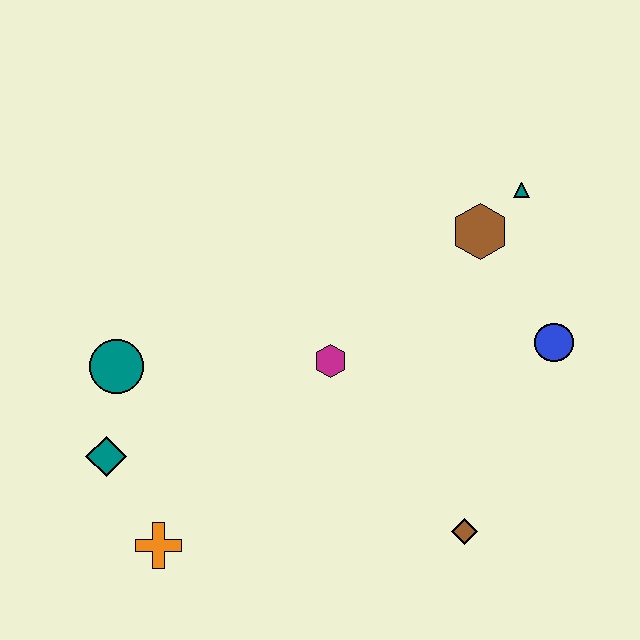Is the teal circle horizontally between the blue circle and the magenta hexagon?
No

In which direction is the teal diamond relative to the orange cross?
The teal diamond is above the orange cross.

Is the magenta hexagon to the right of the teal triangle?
No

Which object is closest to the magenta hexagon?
The brown hexagon is closest to the magenta hexagon.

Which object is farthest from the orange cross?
The teal triangle is farthest from the orange cross.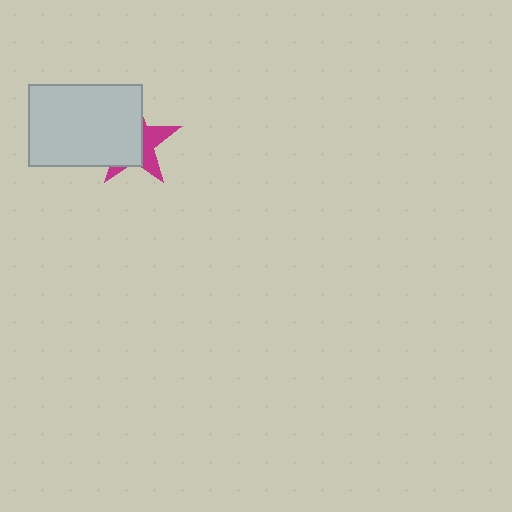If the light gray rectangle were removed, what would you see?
You would see the complete magenta star.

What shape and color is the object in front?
The object in front is a light gray rectangle.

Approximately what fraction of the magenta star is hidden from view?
Roughly 64% of the magenta star is hidden behind the light gray rectangle.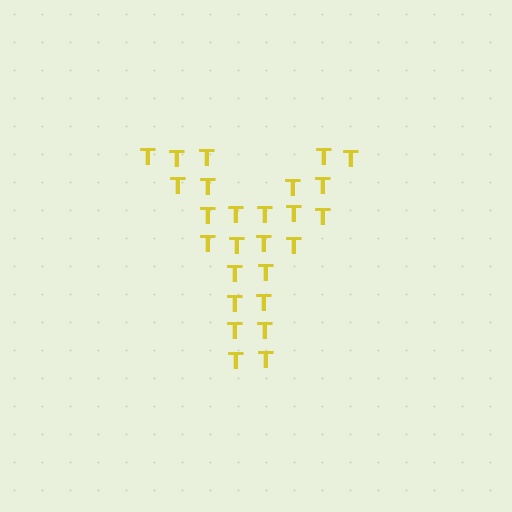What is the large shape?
The large shape is the letter Y.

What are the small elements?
The small elements are letter T's.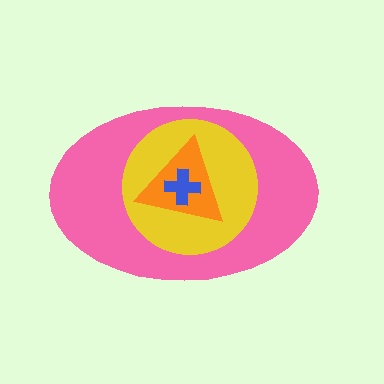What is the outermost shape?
The pink ellipse.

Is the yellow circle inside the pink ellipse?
Yes.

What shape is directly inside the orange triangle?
The blue cross.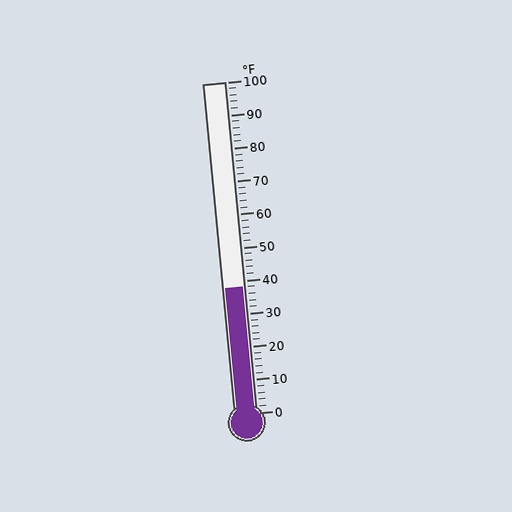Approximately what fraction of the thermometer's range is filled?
The thermometer is filled to approximately 40% of its range.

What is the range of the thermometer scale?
The thermometer scale ranges from 0°F to 100°F.